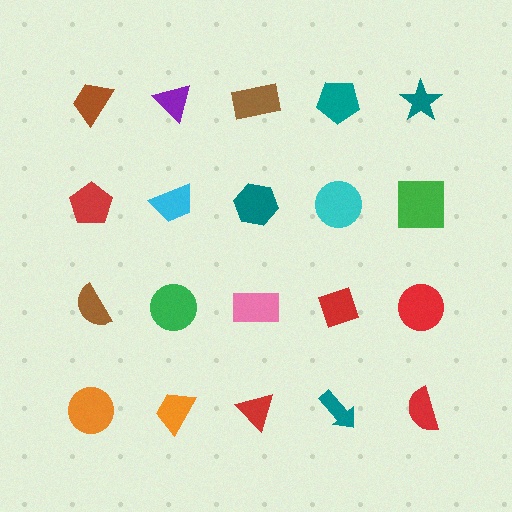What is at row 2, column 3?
A teal hexagon.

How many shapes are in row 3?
5 shapes.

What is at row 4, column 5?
A red semicircle.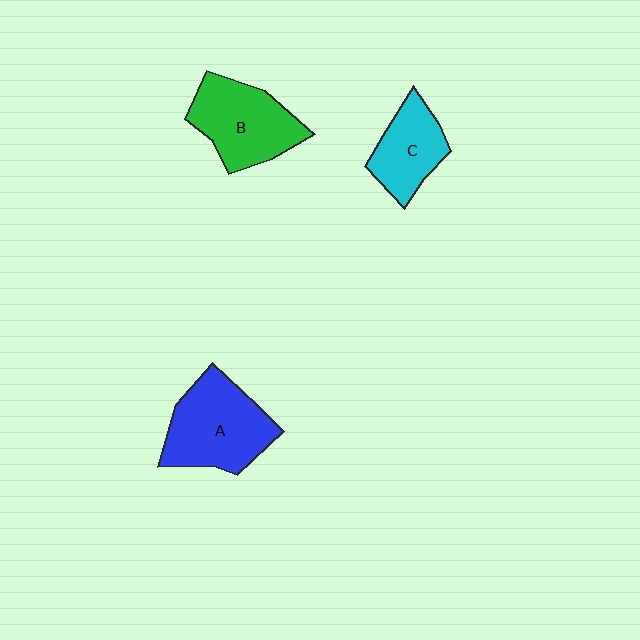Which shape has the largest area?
Shape A (blue).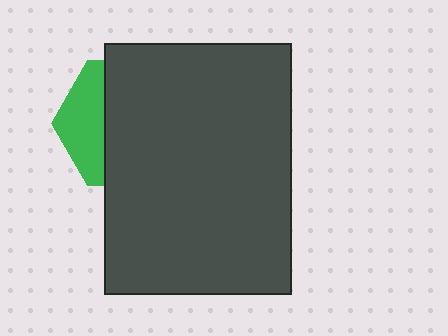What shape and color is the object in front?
The object in front is a dark gray rectangle.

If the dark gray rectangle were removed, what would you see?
You would see the complete green hexagon.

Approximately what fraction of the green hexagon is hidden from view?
Roughly 68% of the green hexagon is hidden behind the dark gray rectangle.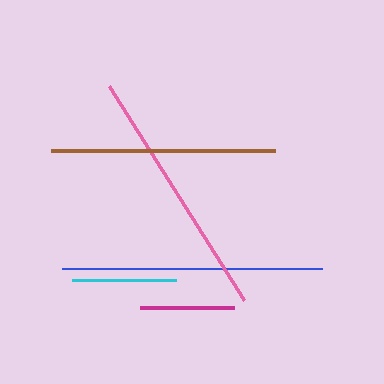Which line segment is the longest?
The blue line is the longest at approximately 261 pixels.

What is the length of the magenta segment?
The magenta segment is approximately 95 pixels long.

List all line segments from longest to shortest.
From longest to shortest: blue, pink, brown, cyan, magenta.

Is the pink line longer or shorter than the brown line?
The pink line is longer than the brown line.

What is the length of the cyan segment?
The cyan segment is approximately 104 pixels long.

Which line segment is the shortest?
The magenta line is the shortest at approximately 95 pixels.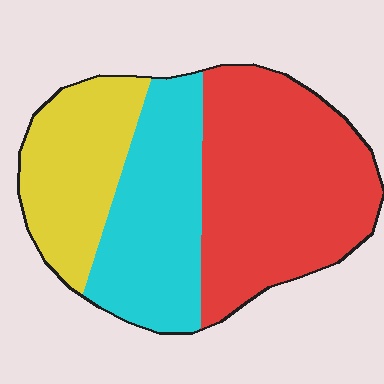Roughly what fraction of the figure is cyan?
Cyan covers about 30% of the figure.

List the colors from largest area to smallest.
From largest to smallest: red, cyan, yellow.